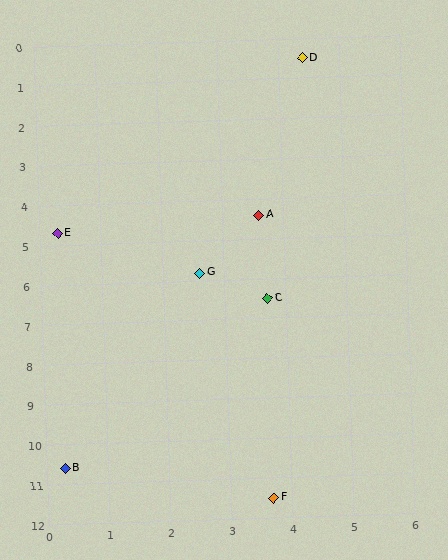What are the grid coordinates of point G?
Point G is at approximately (2.6, 5.8).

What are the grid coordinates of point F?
Point F is at approximately (3.7, 11.5).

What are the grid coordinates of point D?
Point D is at approximately (4.4, 0.5).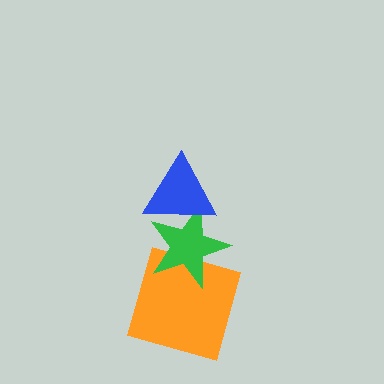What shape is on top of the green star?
The blue triangle is on top of the green star.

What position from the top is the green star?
The green star is 2nd from the top.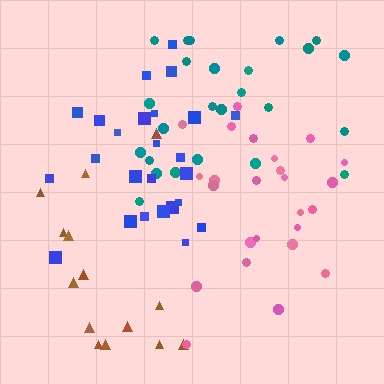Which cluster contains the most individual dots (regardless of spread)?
Teal (25).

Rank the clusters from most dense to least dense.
blue, pink, teal, brown.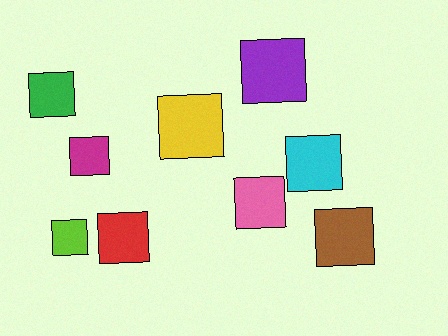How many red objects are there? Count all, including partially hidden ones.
There is 1 red object.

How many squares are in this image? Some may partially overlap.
There are 9 squares.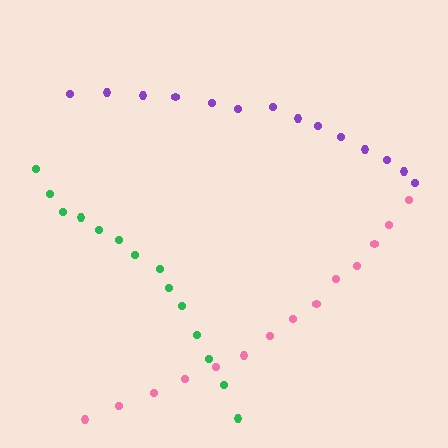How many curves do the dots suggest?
There are 3 distinct paths.